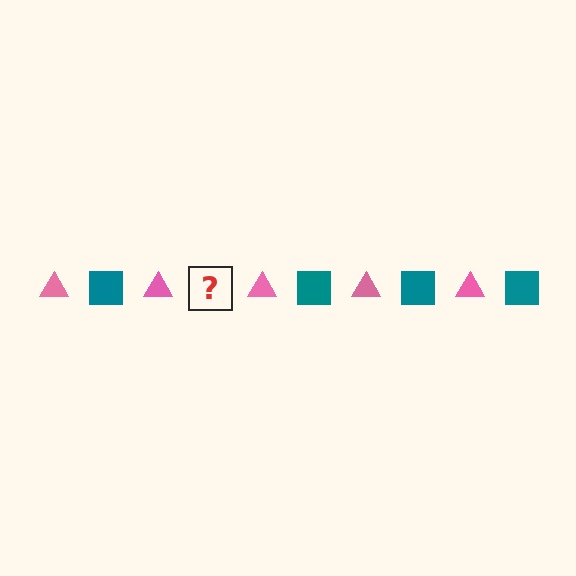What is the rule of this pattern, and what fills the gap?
The rule is that the pattern alternates between pink triangle and teal square. The gap should be filled with a teal square.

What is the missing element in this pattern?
The missing element is a teal square.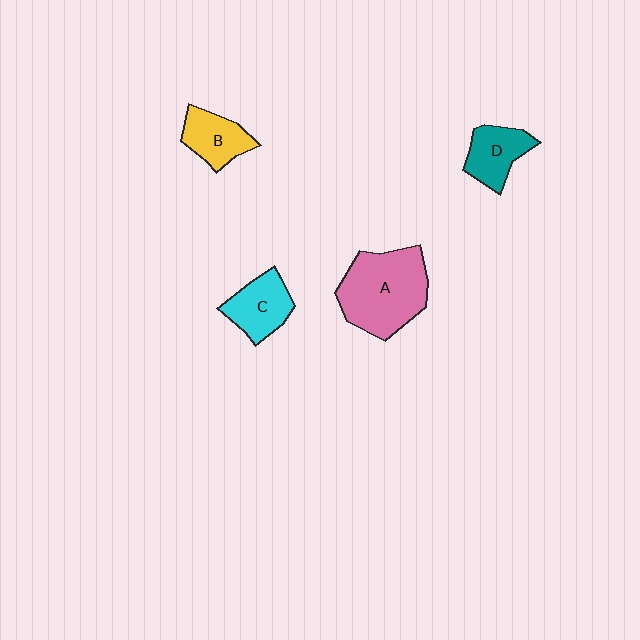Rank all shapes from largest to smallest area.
From largest to smallest: A (pink), C (cyan), D (teal), B (yellow).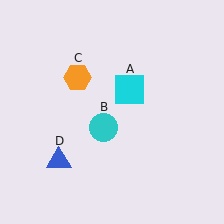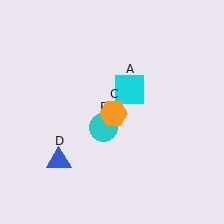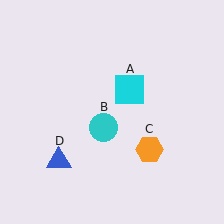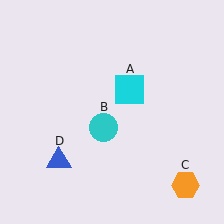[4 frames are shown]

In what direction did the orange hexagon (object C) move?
The orange hexagon (object C) moved down and to the right.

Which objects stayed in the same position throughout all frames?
Cyan square (object A) and cyan circle (object B) and blue triangle (object D) remained stationary.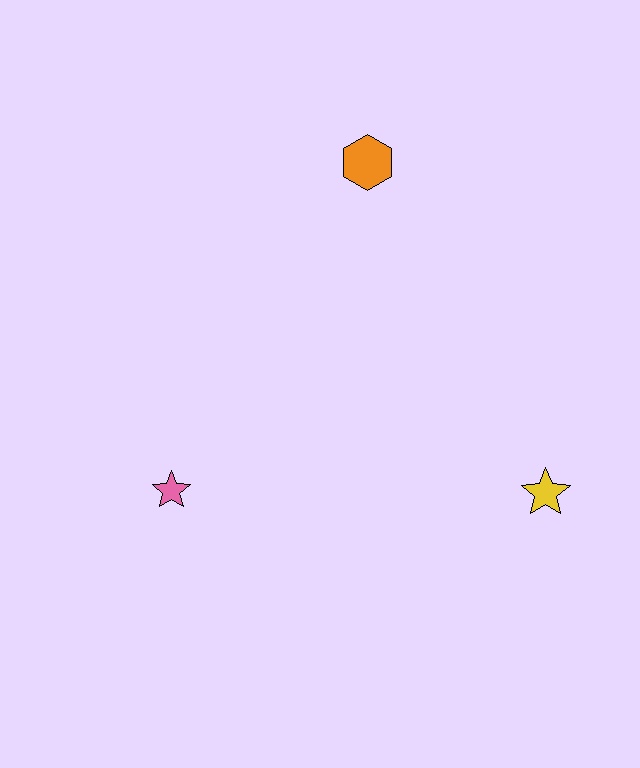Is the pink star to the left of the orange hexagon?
Yes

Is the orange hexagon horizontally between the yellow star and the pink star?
Yes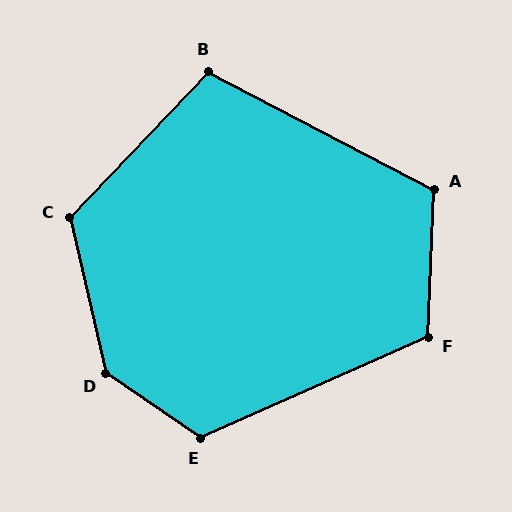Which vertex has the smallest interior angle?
B, at approximately 106 degrees.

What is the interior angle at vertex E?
Approximately 122 degrees (obtuse).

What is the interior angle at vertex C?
Approximately 123 degrees (obtuse).